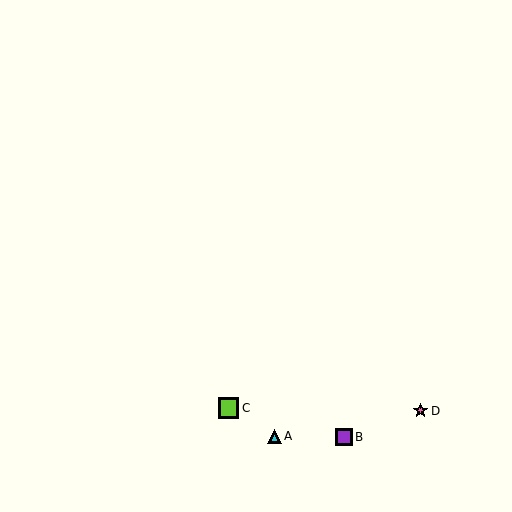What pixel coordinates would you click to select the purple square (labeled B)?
Click at (344, 437) to select the purple square B.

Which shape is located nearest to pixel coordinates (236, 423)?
The lime square (labeled C) at (228, 408) is nearest to that location.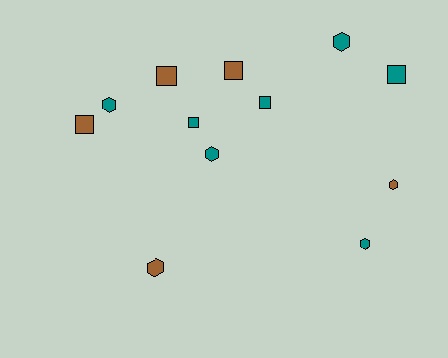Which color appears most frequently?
Teal, with 7 objects.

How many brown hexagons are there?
There are 2 brown hexagons.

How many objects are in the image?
There are 12 objects.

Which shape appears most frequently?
Square, with 6 objects.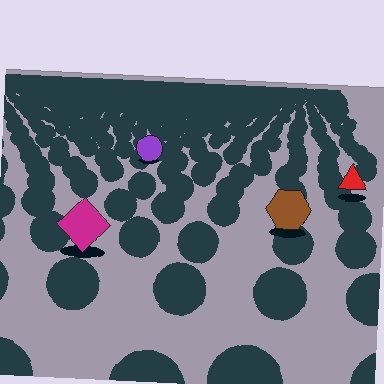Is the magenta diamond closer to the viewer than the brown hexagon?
Yes. The magenta diamond is closer — you can tell from the texture gradient: the ground texture is coarser near it.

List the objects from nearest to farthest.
From nearest to farthest: the magenta diamond, the brown hexagon, the red triangle, the purple circle.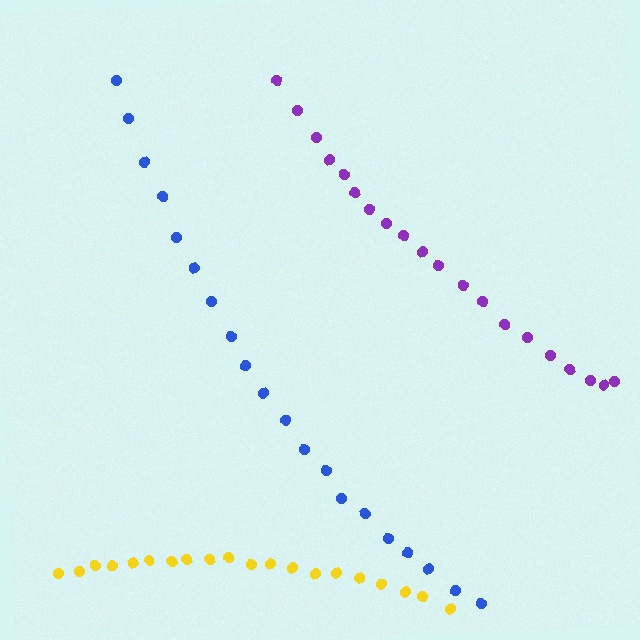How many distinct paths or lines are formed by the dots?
There are 3 distinct paths.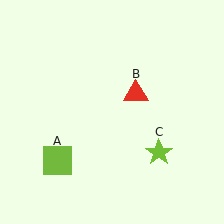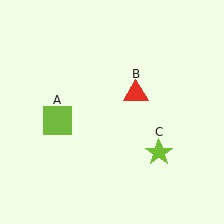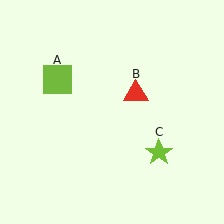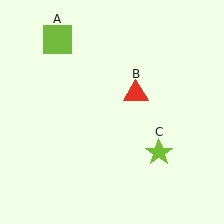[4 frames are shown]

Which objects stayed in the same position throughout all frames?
Red triangle (object B) and lime star (object C) remained stationary.